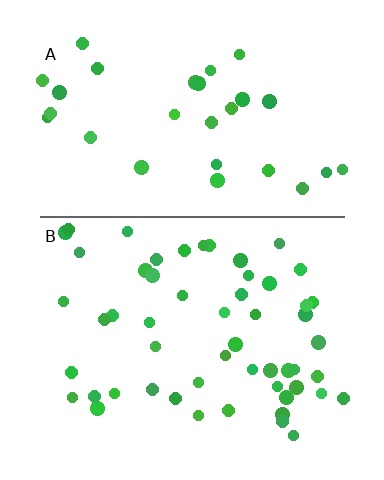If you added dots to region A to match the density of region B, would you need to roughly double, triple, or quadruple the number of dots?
Approximately double.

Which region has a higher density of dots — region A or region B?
B (the bottom).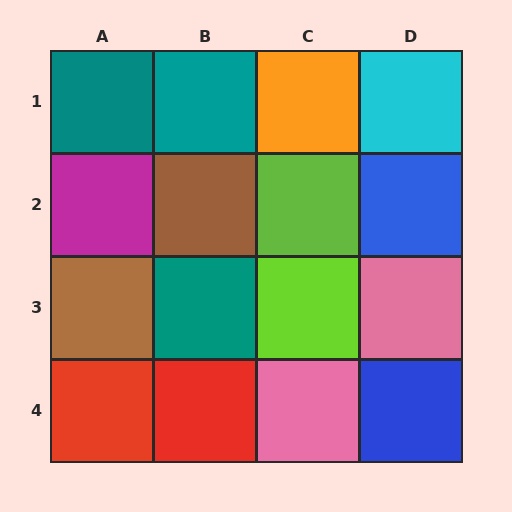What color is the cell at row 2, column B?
Brown.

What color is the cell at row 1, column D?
Cyan.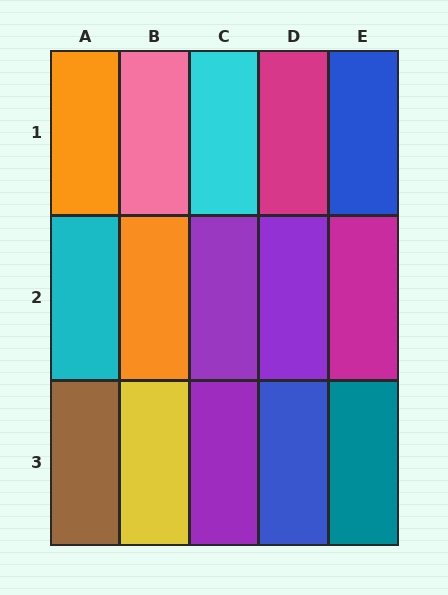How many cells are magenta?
2 cells are magenta.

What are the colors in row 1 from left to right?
Orange, pink, cyan, magenta, blue.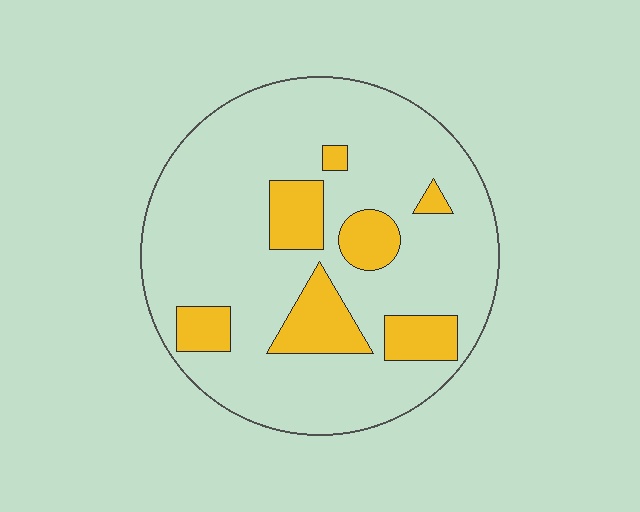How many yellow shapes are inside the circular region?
7.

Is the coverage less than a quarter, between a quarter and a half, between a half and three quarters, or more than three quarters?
Less than a quarter.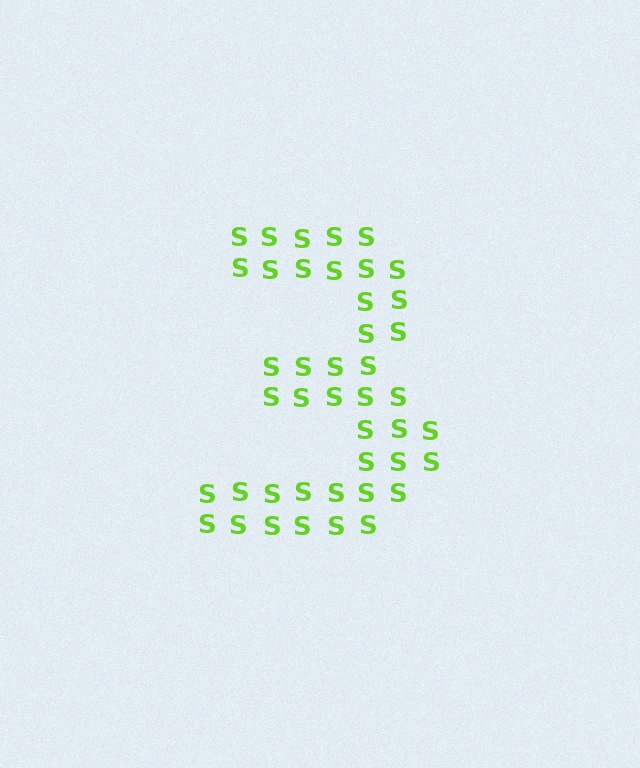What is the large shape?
The large shape is the digit 3.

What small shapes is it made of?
It is made of small letter S's.